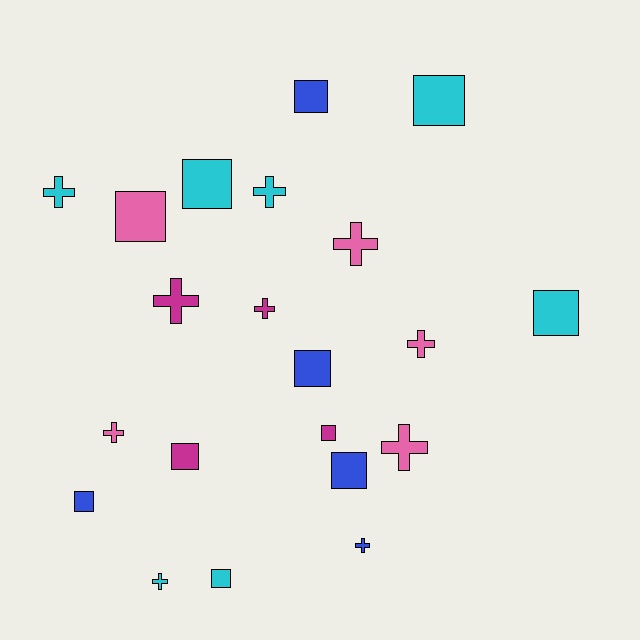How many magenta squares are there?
There are 2 magenta squares.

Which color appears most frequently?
Cyan, with 7 objects.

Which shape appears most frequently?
Square, with 11 objects.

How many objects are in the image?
There are 21 objects.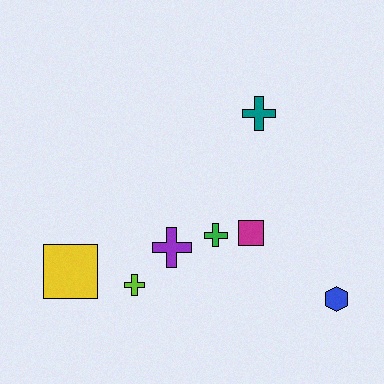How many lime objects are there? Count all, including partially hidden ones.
There is 1 lime object.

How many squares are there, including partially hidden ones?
There are 2 squares.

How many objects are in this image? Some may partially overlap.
There are 7 objects.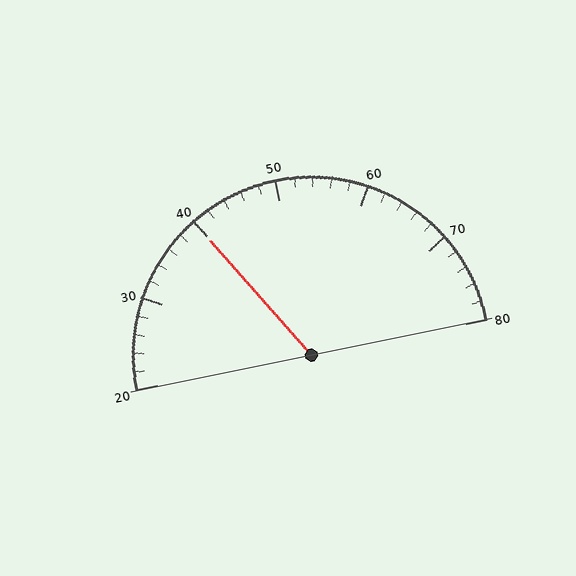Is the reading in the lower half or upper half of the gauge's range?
The reading is in the lower half of the range (20 to 80).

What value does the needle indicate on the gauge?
The needle indicates approximately 40.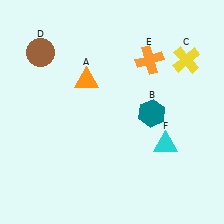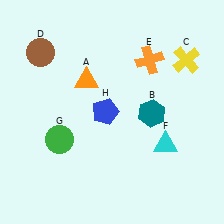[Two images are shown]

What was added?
A green circle (G), a blue pentagon (H) were added in Image 2.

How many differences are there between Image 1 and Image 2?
There are 2 differences between the two images.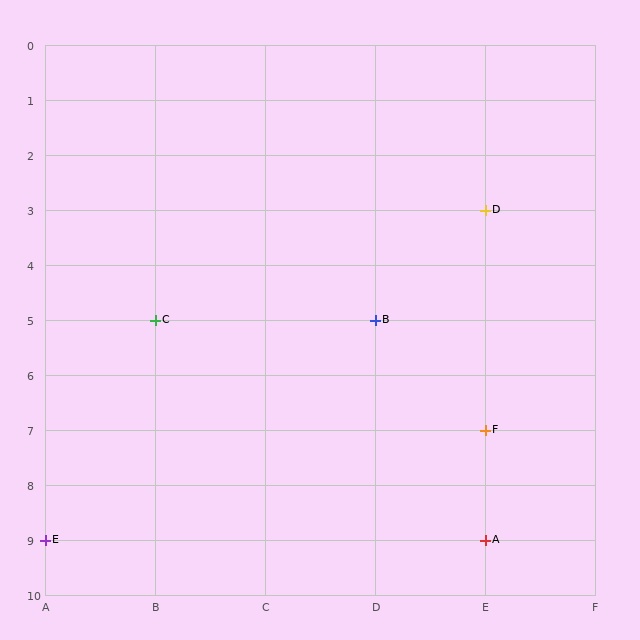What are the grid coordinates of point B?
Point B is at grid coordinates (D, 5).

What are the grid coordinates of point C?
Point C is at grid coordinates (B, 5).